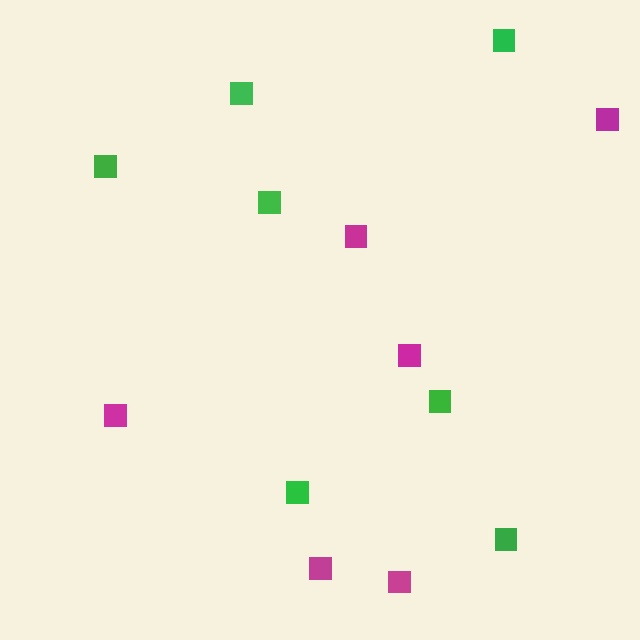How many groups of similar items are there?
There are 2 groups: one group of magenta squares (6) and one group of green squares (7).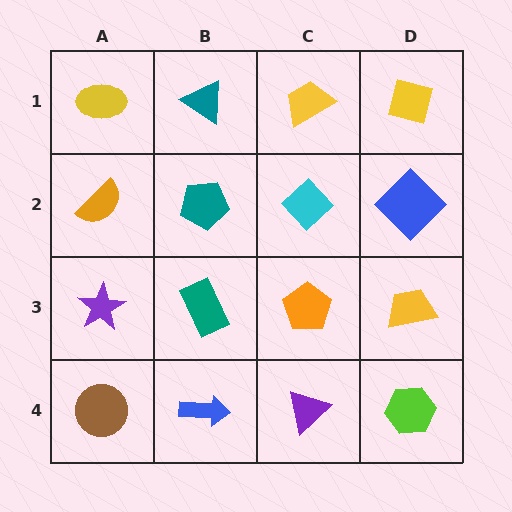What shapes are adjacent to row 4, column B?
A teal rectangle (row 3, column B), a brown circle (row 4, column A), a purple triangle (row 4, column C).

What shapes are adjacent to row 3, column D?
A blue diamond (row 2, column D), a lime hexagon (row 4, column D), an orange pentagon (row 3, column C).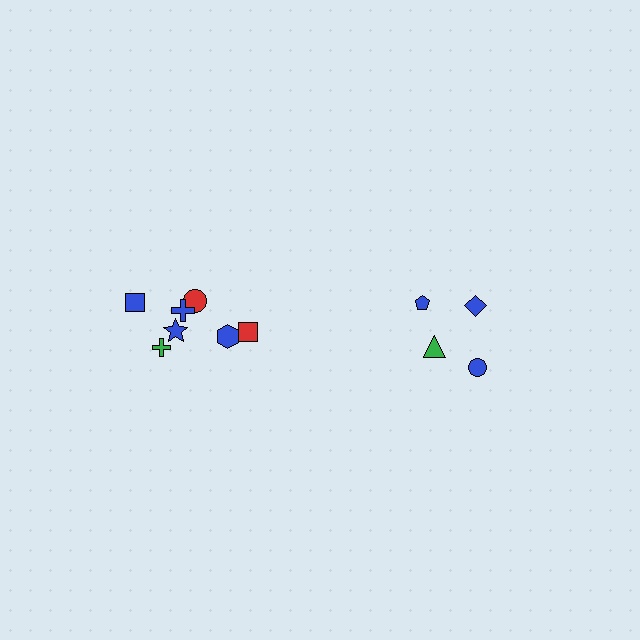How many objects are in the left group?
There are 7 objects.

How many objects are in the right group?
There are 4 objects.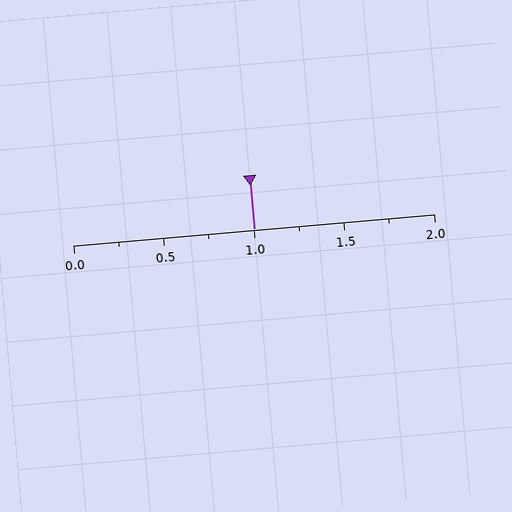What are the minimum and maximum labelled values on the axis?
The axis runs from 0.0 to 2.0.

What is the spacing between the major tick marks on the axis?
The major ticks are spaced 0.5 apart.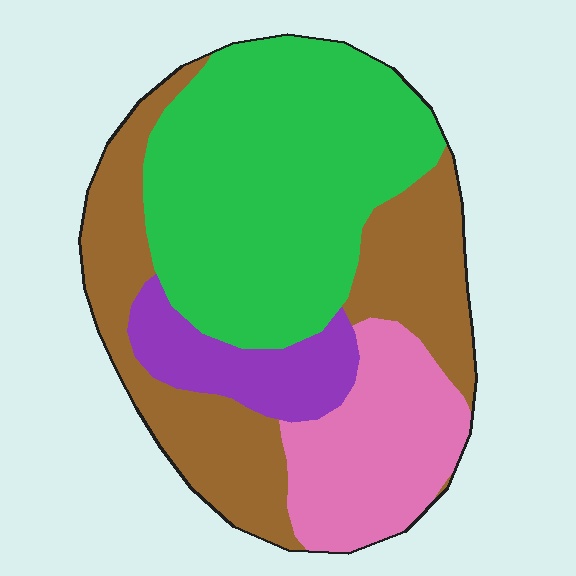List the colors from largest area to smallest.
From largest to smallest: green, brown, pink, purple.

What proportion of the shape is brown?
Brown takes up about one third (1/3) of the shape.